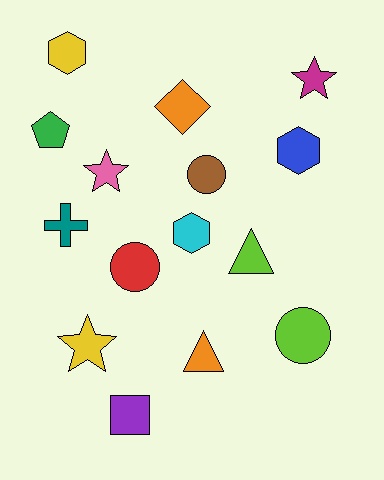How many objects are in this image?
There are 15 objects.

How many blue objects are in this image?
There is 1 blue object.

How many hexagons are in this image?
There are 3 hexagons.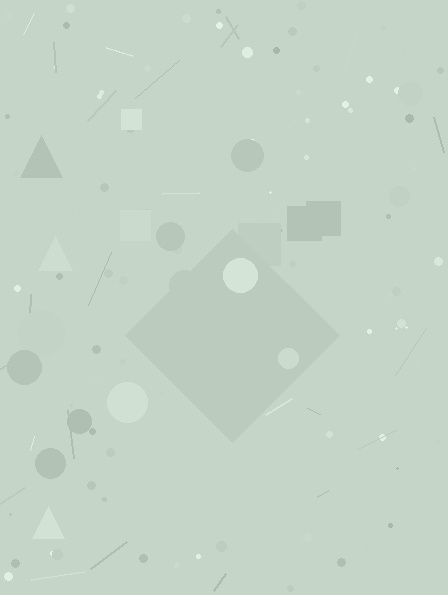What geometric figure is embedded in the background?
A diamond is embedded in the background.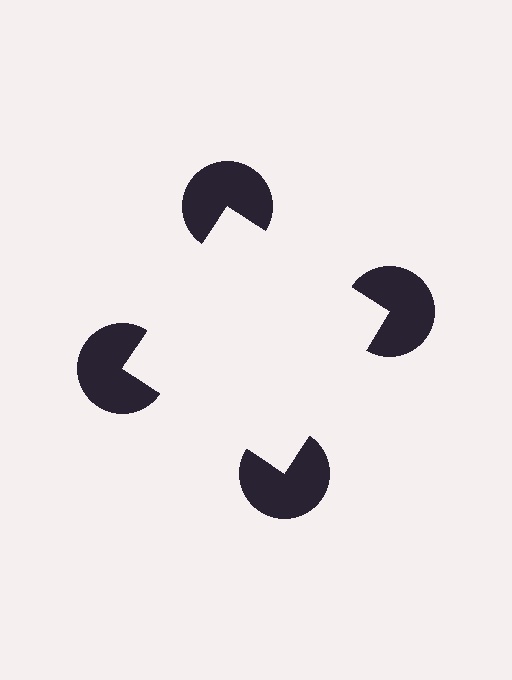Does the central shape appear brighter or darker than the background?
It typically appears slightly brighter than the background, even though no actual brightness change is drawn.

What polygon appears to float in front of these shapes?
An illusory square — its edges are inferred from the aligned wedge cuts in the pac-man discs, not physically drawn.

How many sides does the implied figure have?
4 sides.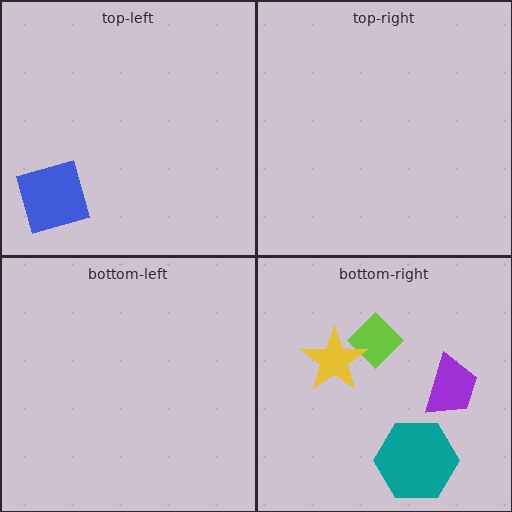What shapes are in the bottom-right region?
The teal hexagon, the purple trapezoid, the lime diamond, the yellow star.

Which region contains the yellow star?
The bottom-right region.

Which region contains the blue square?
The top-left region.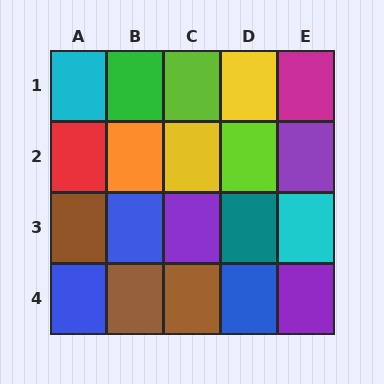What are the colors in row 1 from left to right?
Cyan, green, lime, yellow, magenta.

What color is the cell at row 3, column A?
Brown.